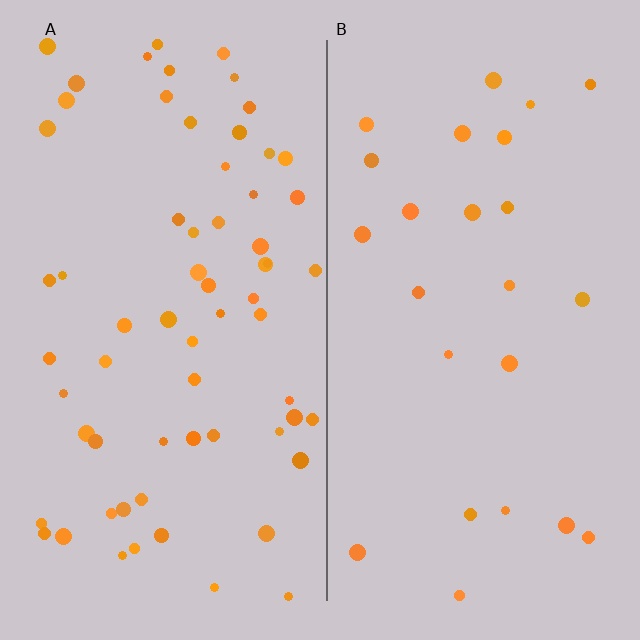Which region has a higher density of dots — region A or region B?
A (the left).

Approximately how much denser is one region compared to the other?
Approximately 2.7× — region A over region B.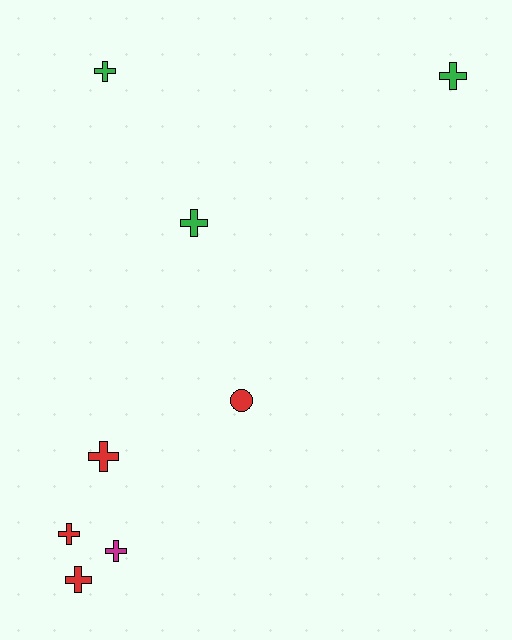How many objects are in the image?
There are 8 objects.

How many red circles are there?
There is 1 red circle.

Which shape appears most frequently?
Cross, with 7 objects.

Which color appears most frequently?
Red, with 4 objects.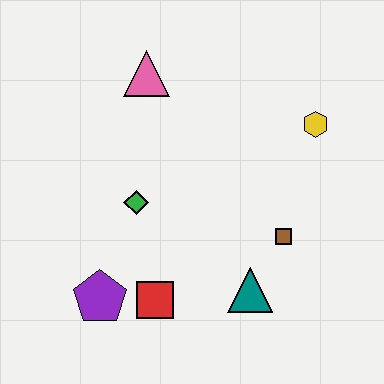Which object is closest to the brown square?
The teal triangle is closest to the brown square.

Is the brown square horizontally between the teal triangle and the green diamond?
No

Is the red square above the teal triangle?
No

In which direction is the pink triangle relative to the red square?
The pink triangle is above the red square.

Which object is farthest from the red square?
The yellow hexagon is farthest from the red square.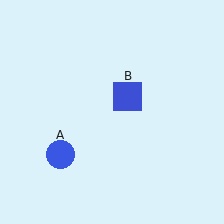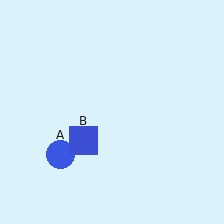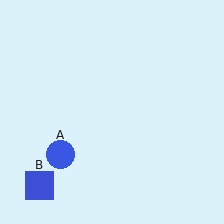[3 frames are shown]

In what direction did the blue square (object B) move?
The blue square (object B) moved down and to the left.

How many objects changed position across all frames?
1 object changed position: blue square (object B).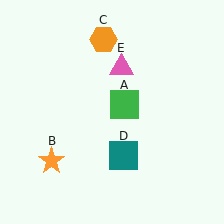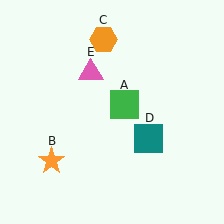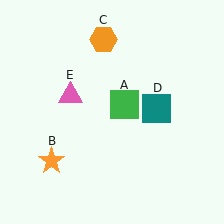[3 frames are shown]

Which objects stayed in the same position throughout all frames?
Green square (object A) and orange star (object B) and orange hexagon (object C) remained stationary.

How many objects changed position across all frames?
2 objects changed position: teal square (object D), pink triangle (object E).